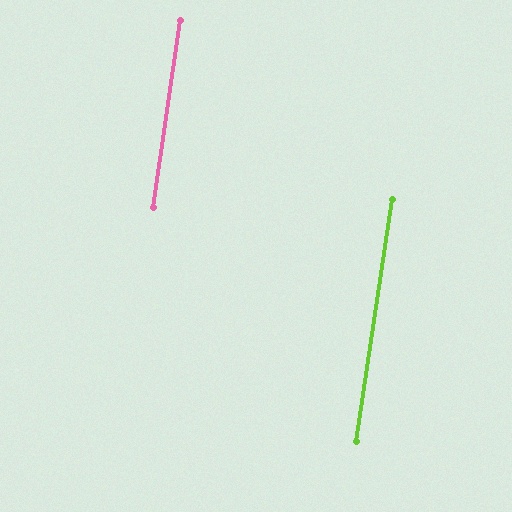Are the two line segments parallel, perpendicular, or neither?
Parallel — their directions differ by only 0.1°.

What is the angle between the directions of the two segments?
Approximately 0 degrees.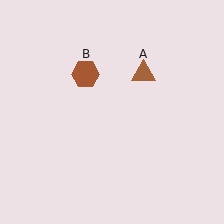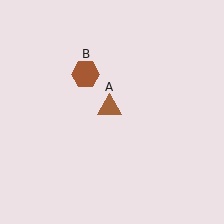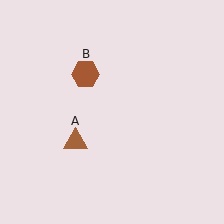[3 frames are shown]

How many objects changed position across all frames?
1 object changed position: brown triangle (object A).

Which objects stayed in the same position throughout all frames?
Brown hexagon (object B) remained stationary.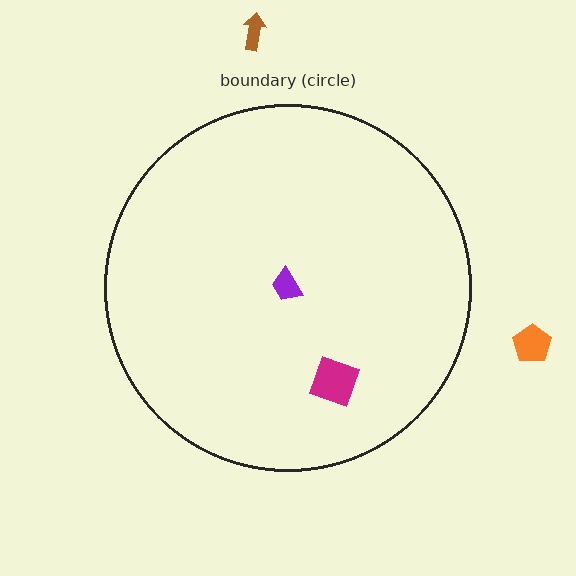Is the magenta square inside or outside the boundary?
Inside.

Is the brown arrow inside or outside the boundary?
Outside.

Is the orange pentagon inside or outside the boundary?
Outside.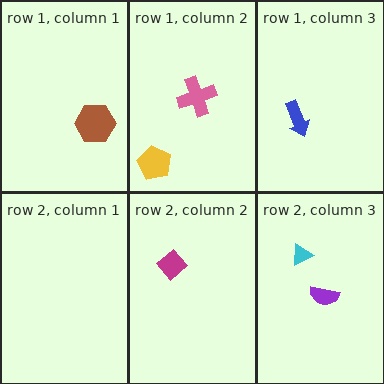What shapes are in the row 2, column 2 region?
The magenta diamond.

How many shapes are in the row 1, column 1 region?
1.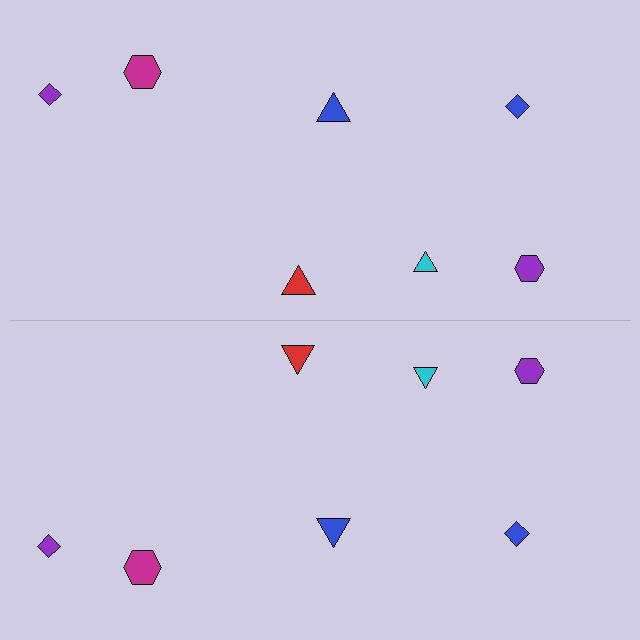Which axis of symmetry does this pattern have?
The pattern has a horizontal axis of symmetry running through the center of the image.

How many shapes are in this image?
There are 14 shapes in this image.